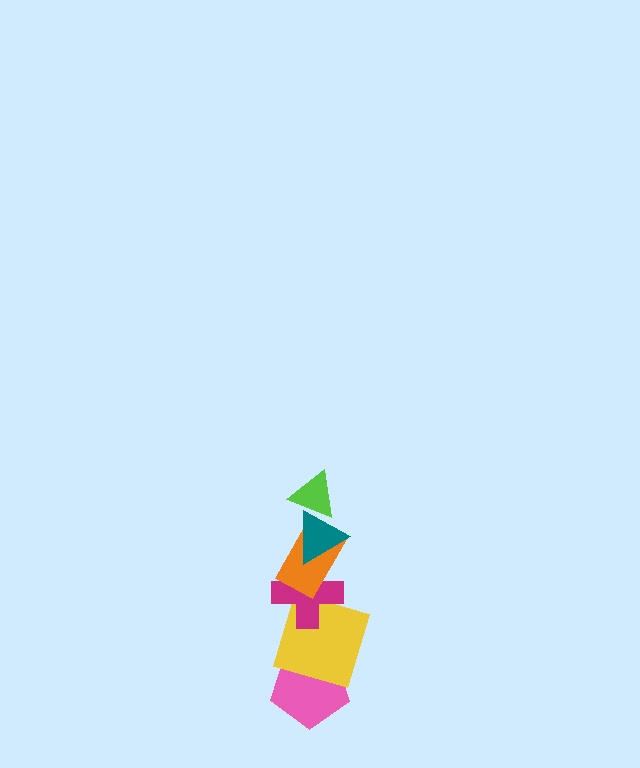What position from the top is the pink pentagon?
The pink pentagon is 6th from the top.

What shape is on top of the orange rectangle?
The teal triangle is on top of the orange rectangle.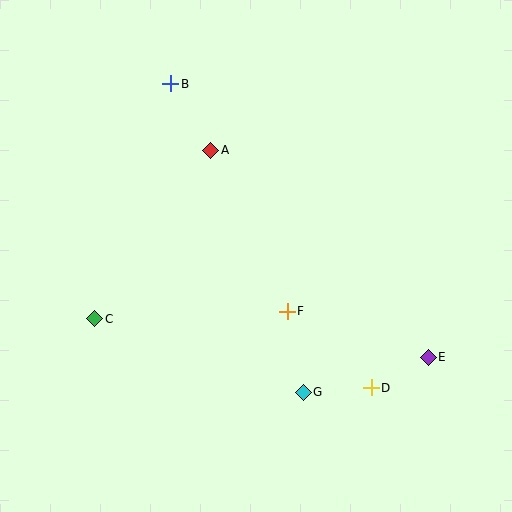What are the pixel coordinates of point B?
Point B is at (171, 84).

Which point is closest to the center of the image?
Point F at (287, 311) is closest to the center.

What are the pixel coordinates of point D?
Point D is at (371, 388).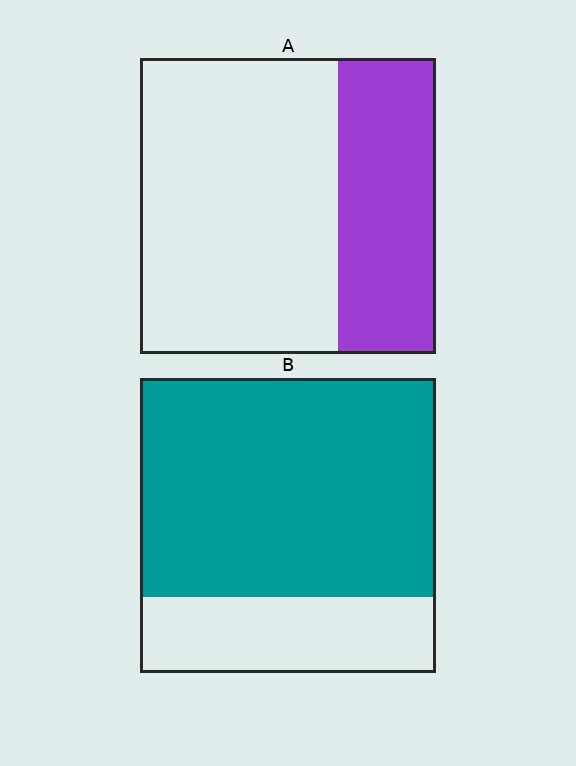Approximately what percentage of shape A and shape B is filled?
A is approximately 35% and B is approximately 75%.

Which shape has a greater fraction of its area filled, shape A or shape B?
Shape B.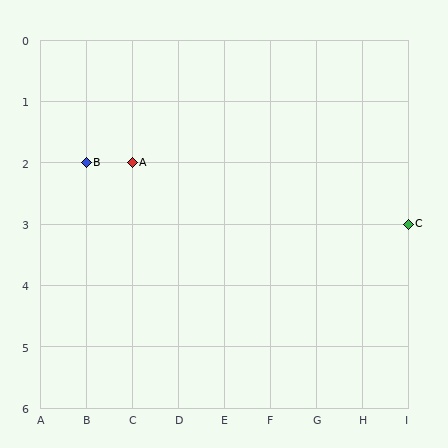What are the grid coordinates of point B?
Point B is at grid coordinates (B, 2).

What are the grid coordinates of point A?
Point A is at grid coordinates (C, 2).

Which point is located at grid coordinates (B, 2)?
Point B is at (B, 2).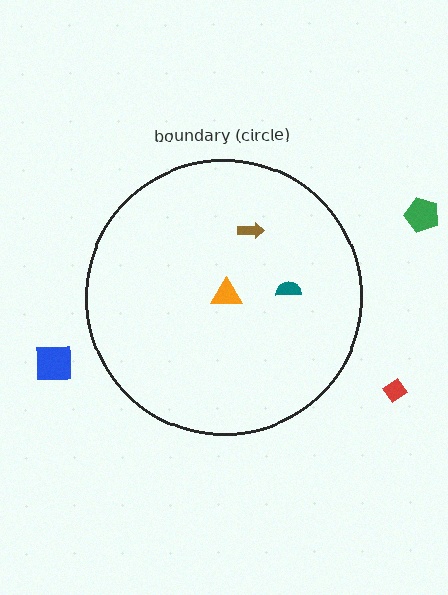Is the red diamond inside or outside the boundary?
Outside.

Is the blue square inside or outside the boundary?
Outside.